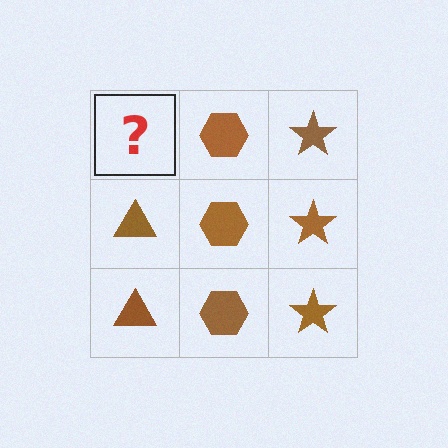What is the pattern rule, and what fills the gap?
The rule is that each column has a consistent shape. The gap should be filled with a brown triangle.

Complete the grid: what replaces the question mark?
The question mark should be replaced with a brown triangle.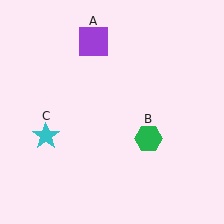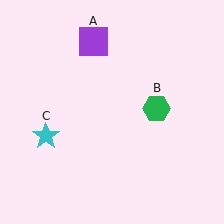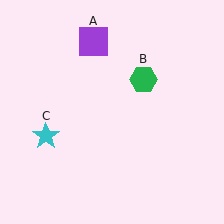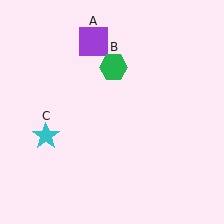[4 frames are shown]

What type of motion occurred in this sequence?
The green hexagon (object B) rotated counterclockwise around the center of the scene.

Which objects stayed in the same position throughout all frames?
Purple square (object A) and cyan star (object C) remained stationary.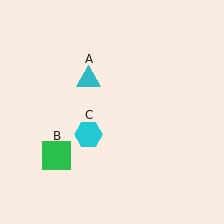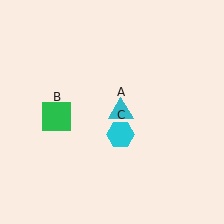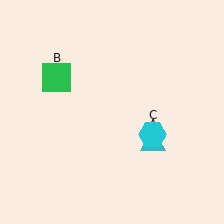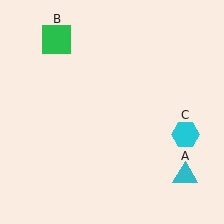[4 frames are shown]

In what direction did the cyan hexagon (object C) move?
The cyan hexagon (object C) moved right.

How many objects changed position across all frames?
3 objects changed position: cyan triangle (object A), green square (object B), cyan hexagon (object C).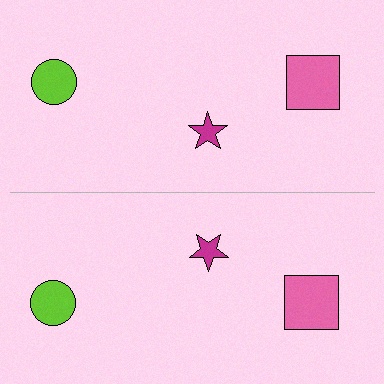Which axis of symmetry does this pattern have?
The pattern has a horizontal axis of symmetry running through the center of the image.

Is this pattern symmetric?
Yes, this pattern has bilateral (reflection) symmetry.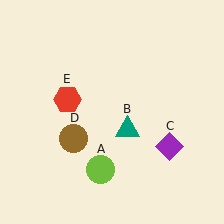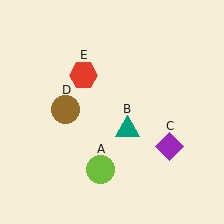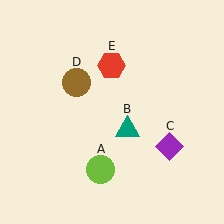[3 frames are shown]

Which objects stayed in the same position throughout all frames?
Lime circle (object A) and teal triangle (object B) and purple diamond (object C) remained stationary.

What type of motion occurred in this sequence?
The brown circle (object D), red hexagon (object E) rotated clockwise around the center of the scene.